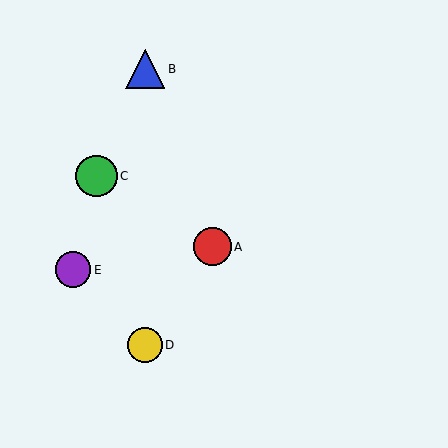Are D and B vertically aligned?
Yes, both are at x≈145.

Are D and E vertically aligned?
No, D is at x≈145 and E is at x≈73.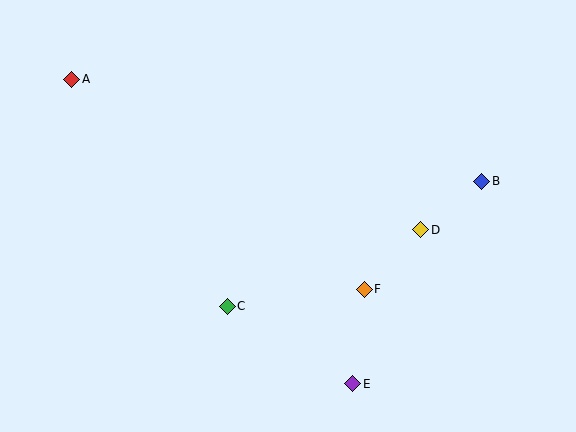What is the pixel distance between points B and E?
The distance between B and E is 240 pixels.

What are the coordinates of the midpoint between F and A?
The midpoint between F and A is at (218, 184).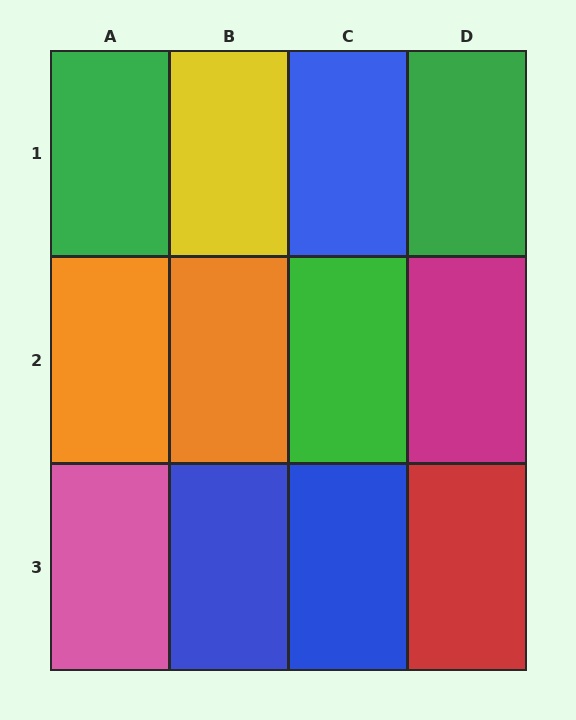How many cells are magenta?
1 cell is magenta.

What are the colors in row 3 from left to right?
Pink, blue, blue, red.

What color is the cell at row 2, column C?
Green.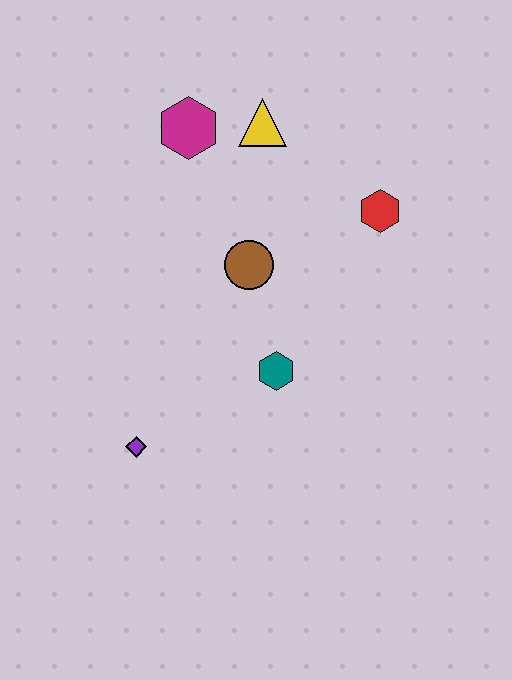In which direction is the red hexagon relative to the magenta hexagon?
The red hexagon is to the right of the magenta hexagon.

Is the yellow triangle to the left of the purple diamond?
No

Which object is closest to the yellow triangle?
The magenta hexagon is closest to the yellow triangle.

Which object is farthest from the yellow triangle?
The purple diamond is farthest from the yellow triangle.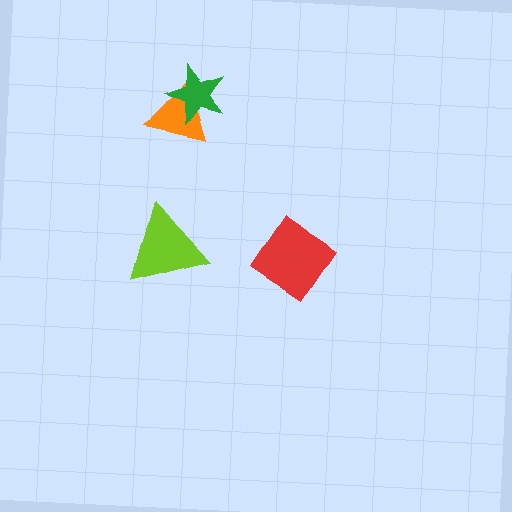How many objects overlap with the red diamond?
0 objects overlap with the red diamond.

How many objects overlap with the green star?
1 object overlaps with the green star.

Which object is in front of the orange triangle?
The green star is in front of the orange triangle.